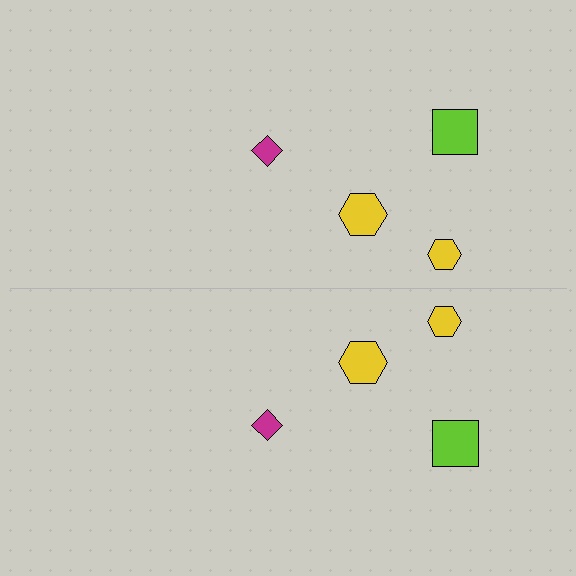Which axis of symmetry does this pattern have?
The pattern has a horizontal axis of symmetry running through the center of the image.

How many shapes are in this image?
There are 8 shapes in this image.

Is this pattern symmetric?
Yes, this pattern has bilateral (reflection) symmetry.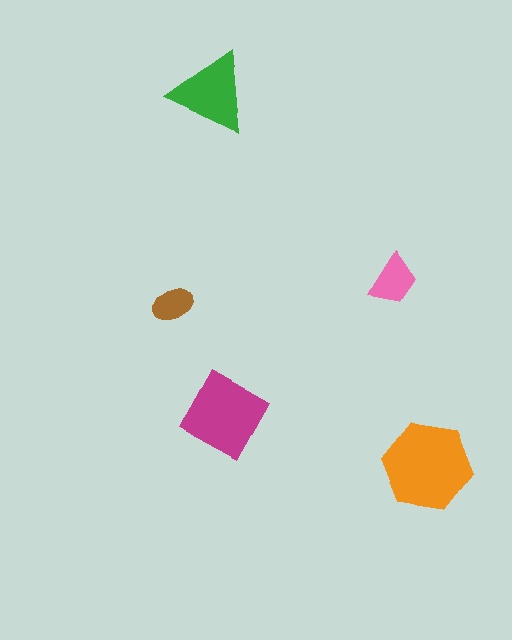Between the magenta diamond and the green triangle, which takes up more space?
The magenta diamond.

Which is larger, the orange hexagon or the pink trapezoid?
The orange hexagon.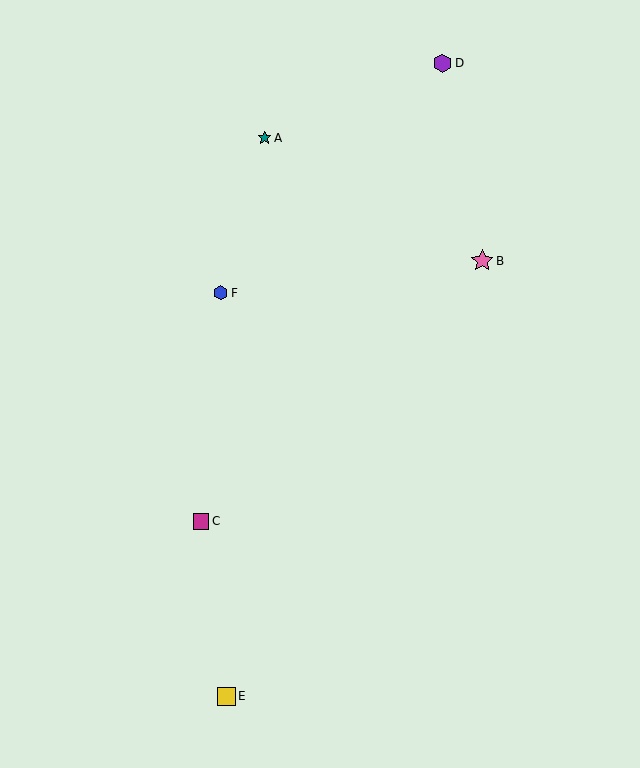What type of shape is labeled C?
Shape C is a magenta square.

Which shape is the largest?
The pink star (labeled B) is the largest.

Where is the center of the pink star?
The center of the pink star is at (482, 261).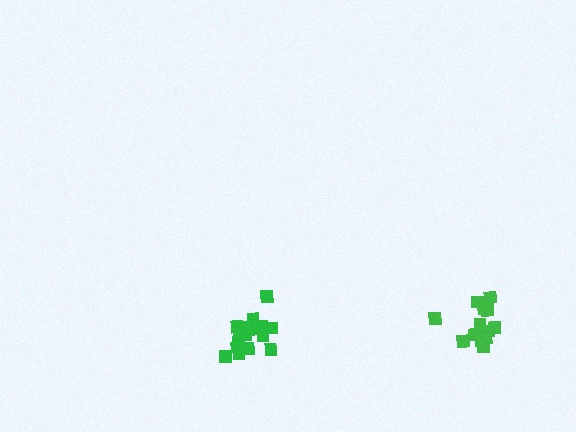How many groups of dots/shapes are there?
There are 2 groups.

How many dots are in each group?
Group 1: 18 dots, Group 2: 18 dots (36 total).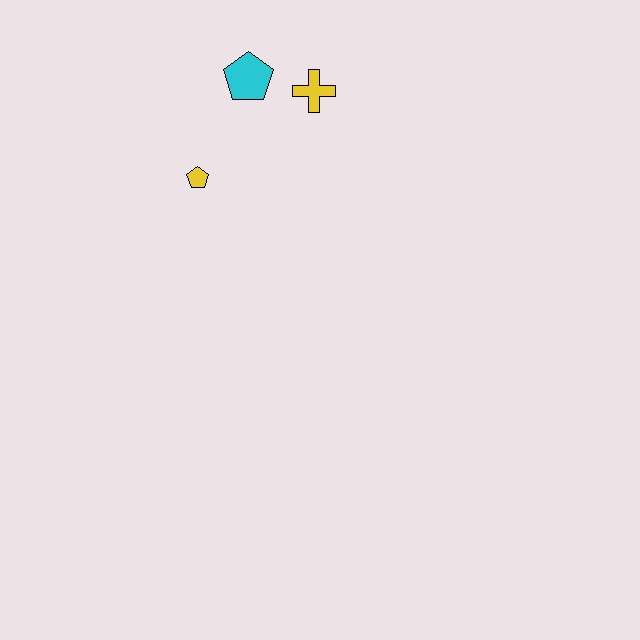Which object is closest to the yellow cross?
The cyan pentagon is closest to the yellow cross.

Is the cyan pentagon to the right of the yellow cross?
No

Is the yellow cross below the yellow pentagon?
No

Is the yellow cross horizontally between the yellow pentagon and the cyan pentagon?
No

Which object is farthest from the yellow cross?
The yellow pentagon is farthest from the yellow cross.